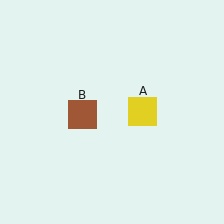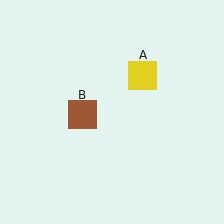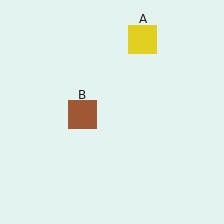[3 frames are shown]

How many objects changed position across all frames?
1 object changed position: yellow square (object A).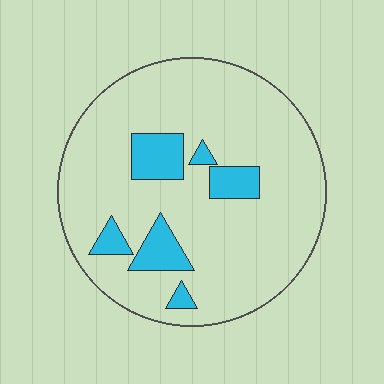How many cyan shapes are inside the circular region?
6.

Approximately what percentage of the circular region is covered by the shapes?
Approximately 15%.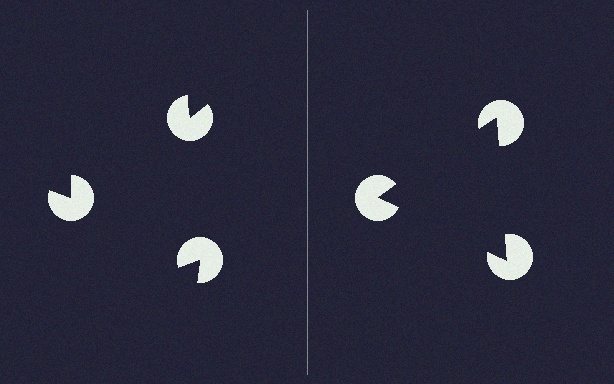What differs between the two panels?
The pac-man discs are positioned identically on both sides; only the wedge orientations differ. On the right they align to a triangle; on the left they are misaligned.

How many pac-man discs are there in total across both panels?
6 — 3 on each side.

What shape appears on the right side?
An illusory triangle.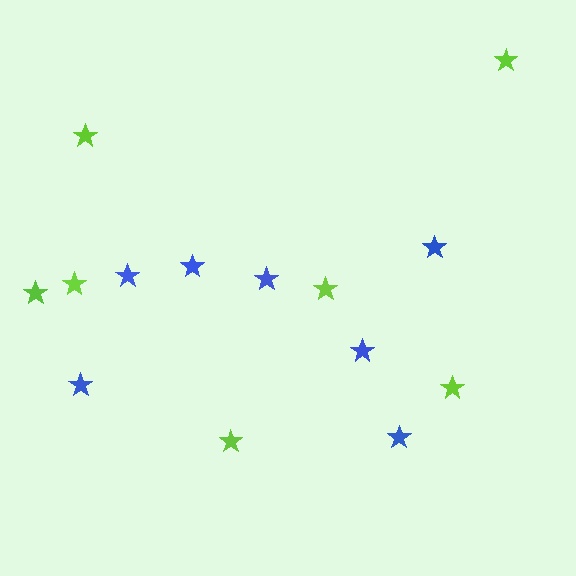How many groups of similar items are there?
There are 2 groups: one group of blue stars (7) and one group of lime stars (7).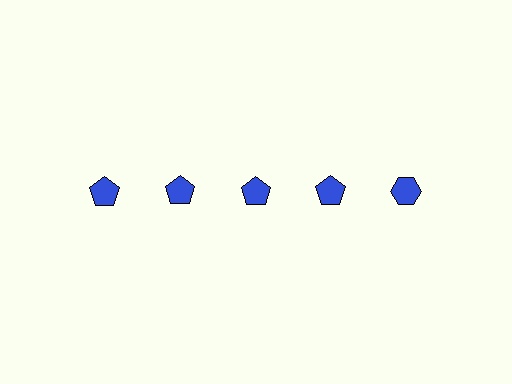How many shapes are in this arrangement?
There are 5 shapes arranged in a grid pattern.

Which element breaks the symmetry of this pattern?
The blue hexagon in the top row, rightmost column breaks the symmetry. All other shapes are blue pentagons.